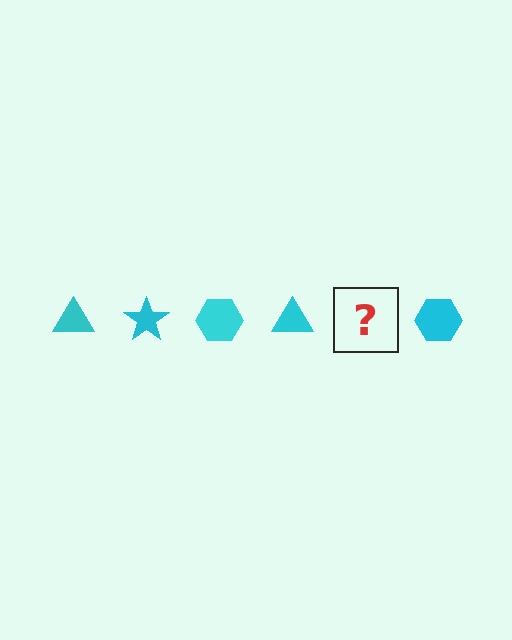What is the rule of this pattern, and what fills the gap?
The rule is that the pattern cycles through triangle, star, hexagon shapes in cyan. The gap should be filled with a cyan star.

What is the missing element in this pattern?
The missing element is a cyan star.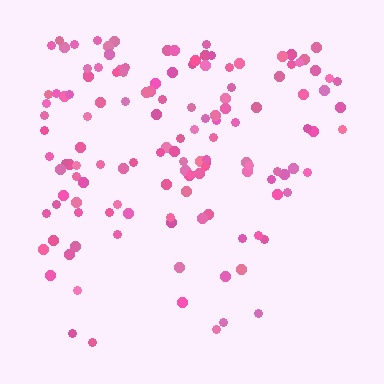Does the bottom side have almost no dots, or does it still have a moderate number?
Still a moderate number, just noticeably fewer than the top.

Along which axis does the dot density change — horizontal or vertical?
Vertical.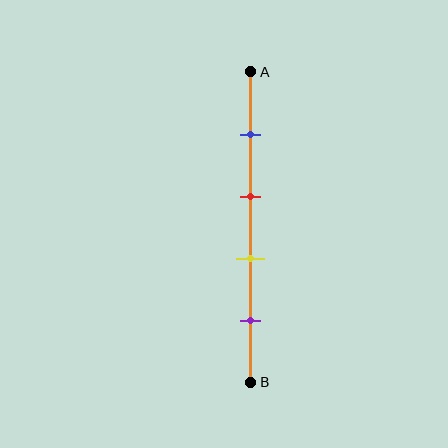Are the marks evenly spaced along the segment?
Yes, the marks are approximately evenly spaced.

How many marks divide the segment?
There are 4 marks dividing the segment.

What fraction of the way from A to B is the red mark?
The red mark is approximately 40% (0.4) of the way from A to B.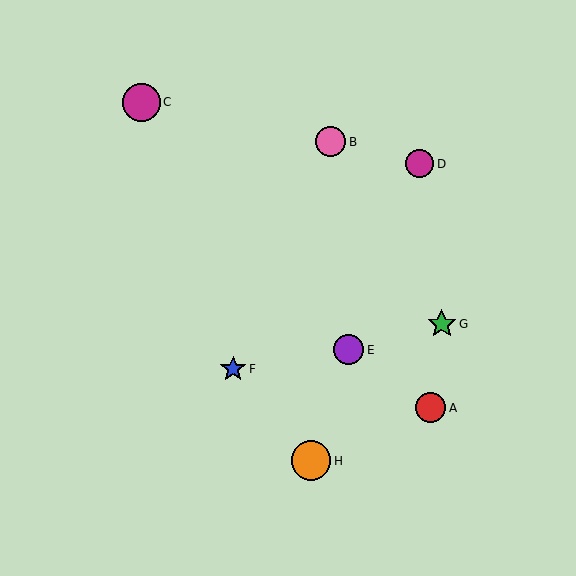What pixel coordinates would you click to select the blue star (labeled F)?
Click at (233, 369) to select the blue star F.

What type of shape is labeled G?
Shape G is a green star.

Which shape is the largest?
The orange circle (labeled H) is the largest.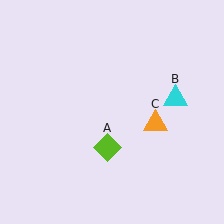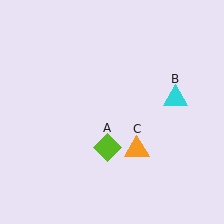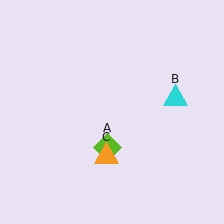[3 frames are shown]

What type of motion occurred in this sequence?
The orange triangle (object C) rotated clockwise around the center of the scene.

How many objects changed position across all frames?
1 object changed position: orange triangle (object C).